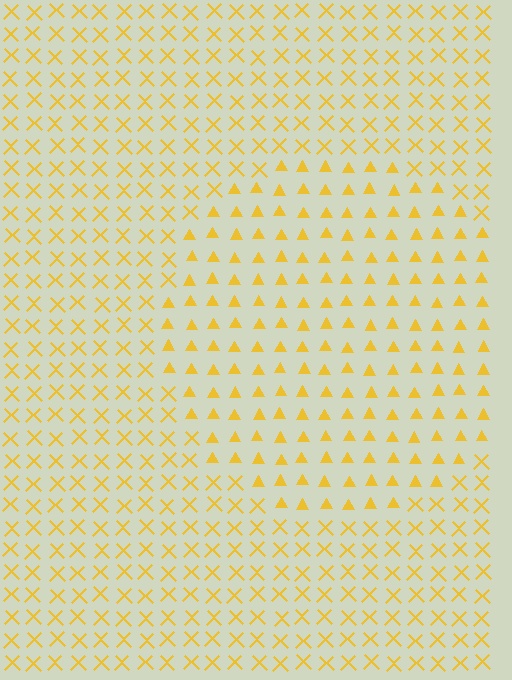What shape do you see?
I see a circle.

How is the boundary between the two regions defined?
The boundary is defined by a change in element shape: triangles inside vs. X marks outside. All elements share the same color and spacing.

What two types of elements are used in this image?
The image uses triangles inside the circle region and X marks outside it.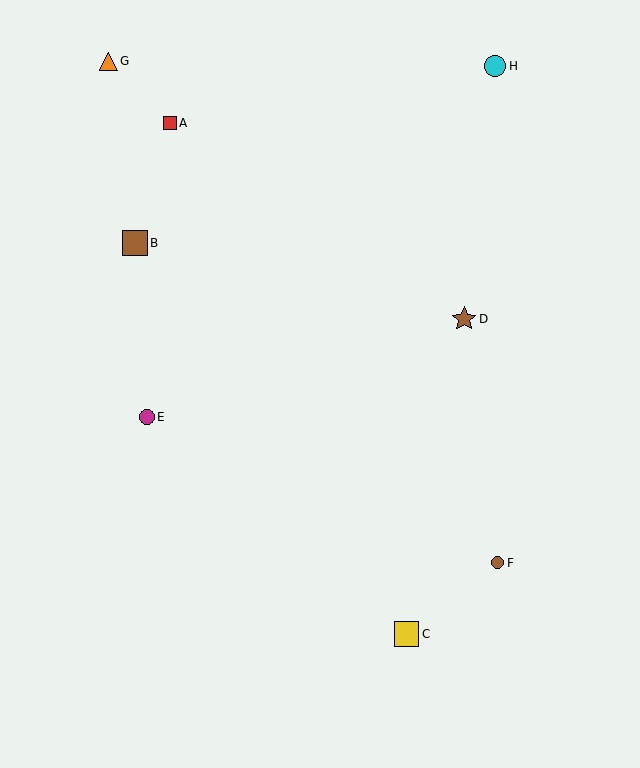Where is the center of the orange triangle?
The center of the orange triangle is at (108, 61).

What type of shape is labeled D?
Shape D is a brown star.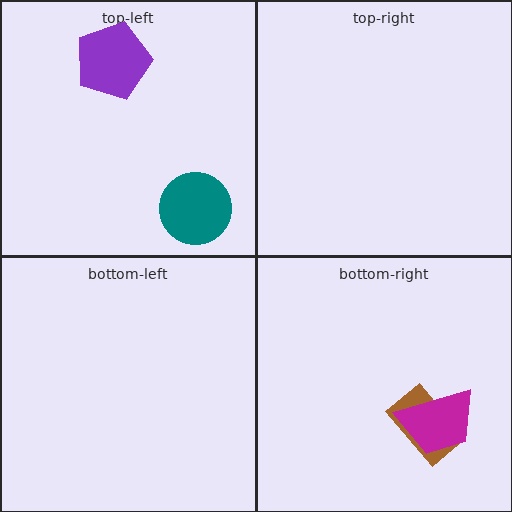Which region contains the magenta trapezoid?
The bottom-right region.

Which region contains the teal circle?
The top-left region.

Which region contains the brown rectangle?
The bottom-right region.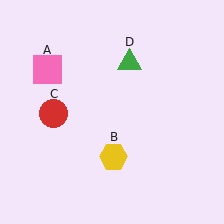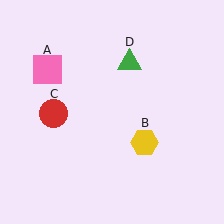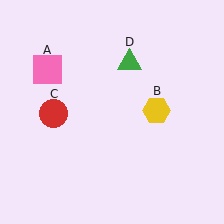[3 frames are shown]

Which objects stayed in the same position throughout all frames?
Pink square (object A) and red circle (object C) and green triangle (object D) remained stationary.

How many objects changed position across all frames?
1 object changed position: yellow hexagon (object B).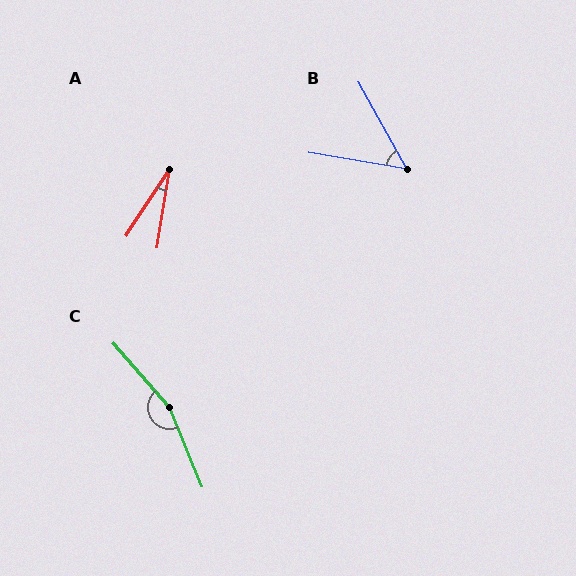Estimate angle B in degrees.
Approximately 51 degrees.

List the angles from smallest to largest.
A (24°), B (51°), C (161°).